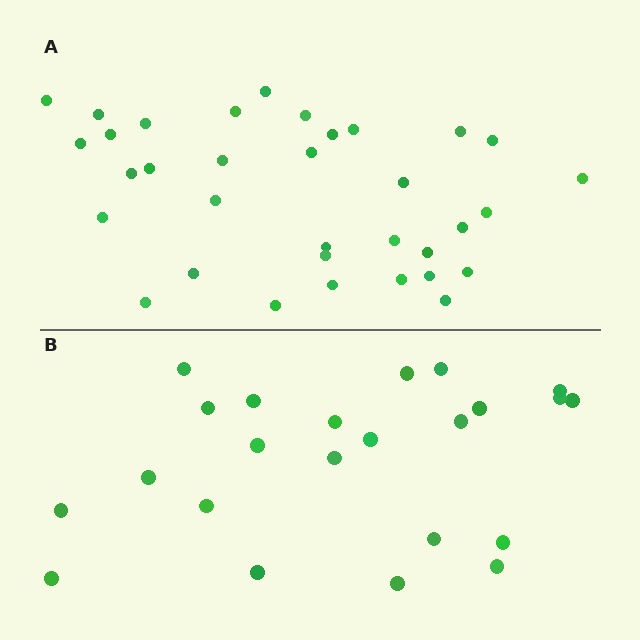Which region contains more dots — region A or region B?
Region A (the top region) has more dots.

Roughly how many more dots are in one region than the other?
Region A has roughly 12 or so more dots than region B.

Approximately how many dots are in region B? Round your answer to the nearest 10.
About 20 dots. (The exact count is 23, which rounds to 20.)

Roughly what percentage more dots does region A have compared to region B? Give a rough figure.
About 50% more.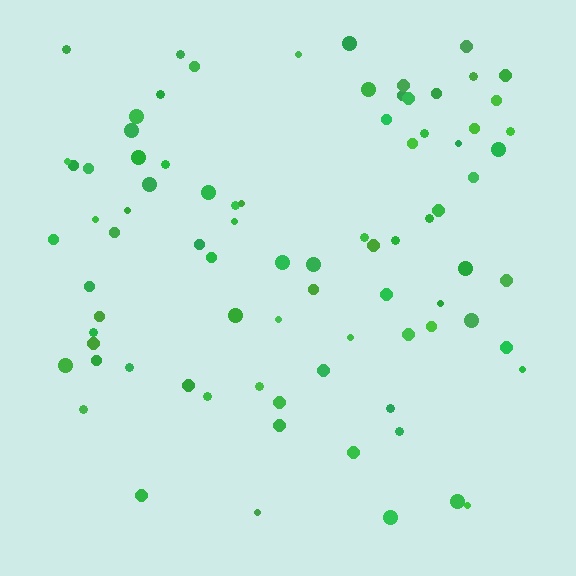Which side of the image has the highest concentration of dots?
The top.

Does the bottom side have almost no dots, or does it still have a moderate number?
Still a moderate number, just noticeably fewer than the top.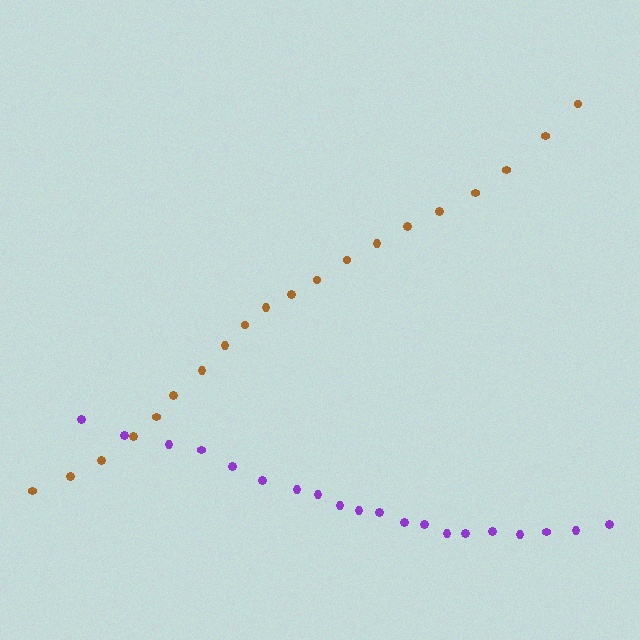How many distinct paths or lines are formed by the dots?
There are 2 distinct paths.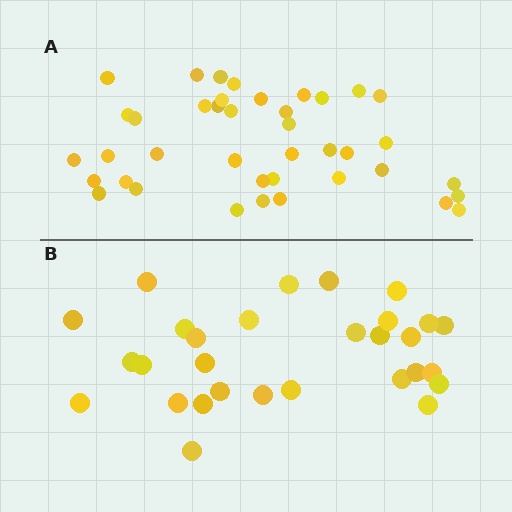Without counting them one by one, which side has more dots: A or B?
Region A (the top region) has more dots.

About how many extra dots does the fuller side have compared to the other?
Region A has roughly 12 or so more dots than region B.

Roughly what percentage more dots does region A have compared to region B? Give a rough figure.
About 40% more.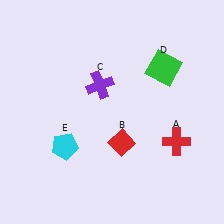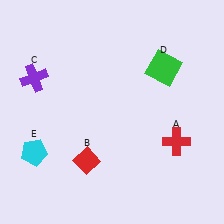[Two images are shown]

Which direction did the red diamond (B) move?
The red diamond (B) moved left.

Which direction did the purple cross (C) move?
The purple cross (C) moved left.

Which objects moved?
The objects that moved are: the red diamond (B), the purple cross (C), the cyan pentagon (E).